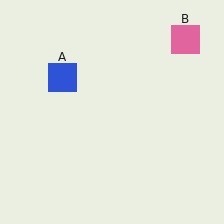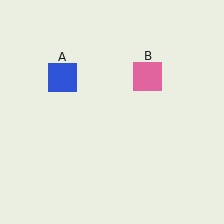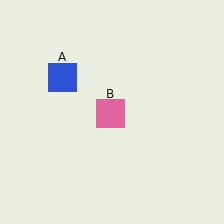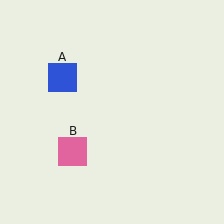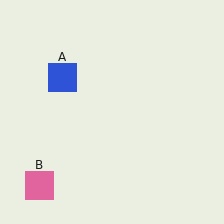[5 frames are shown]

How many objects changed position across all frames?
1 object changed position: pink square (object B).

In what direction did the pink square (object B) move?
The pink square (object B) moved down and to the left.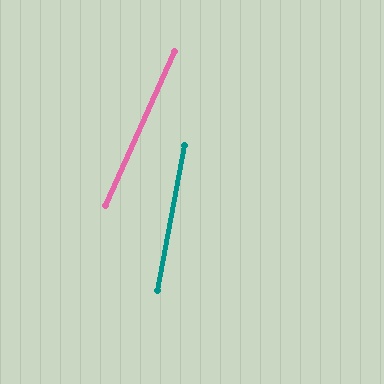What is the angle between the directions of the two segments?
Approximately 14 degrees.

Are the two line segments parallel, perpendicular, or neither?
Neither parallel nor perpendicular — they differ by about 14°.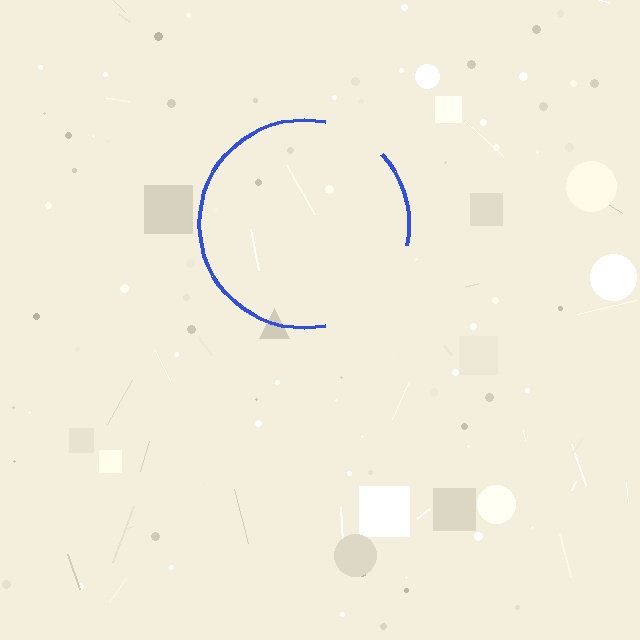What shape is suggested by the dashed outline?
The dashed outline suggests a circle.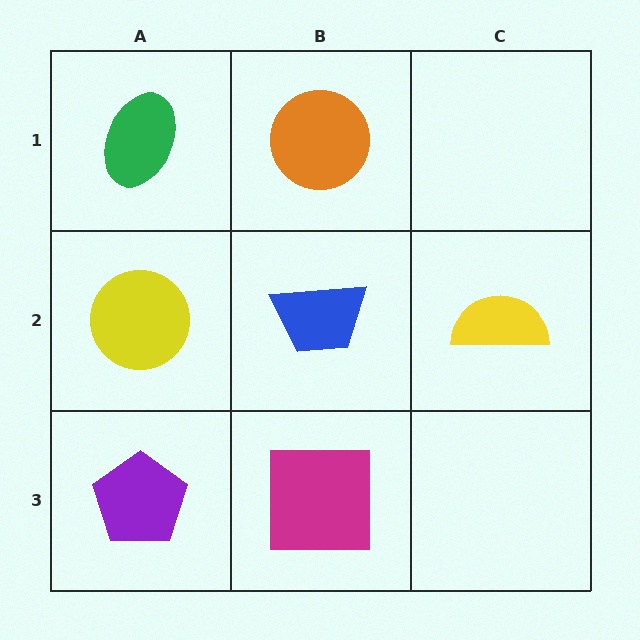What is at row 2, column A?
A yellow circle.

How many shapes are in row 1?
2 shapes.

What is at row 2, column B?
A blue trapezoid.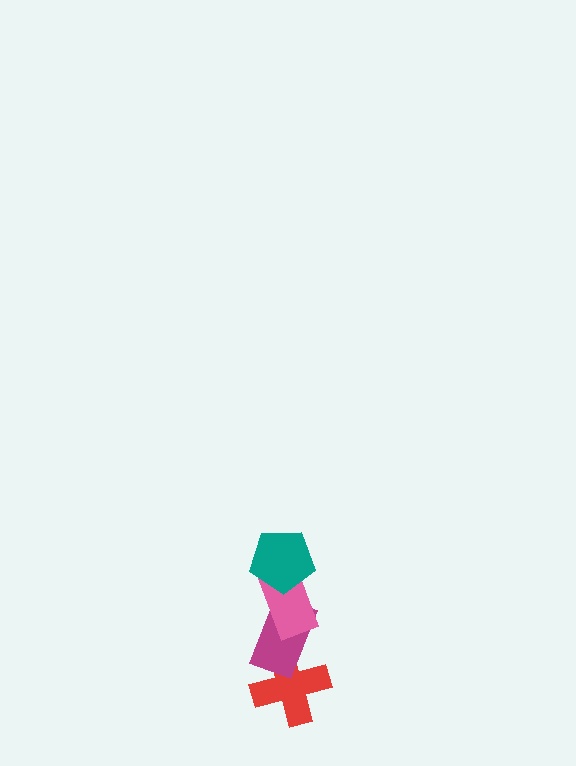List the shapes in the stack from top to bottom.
From top to bottom: the teal pentagon, the pink rectangle, the magenta rectangle, the red cross.